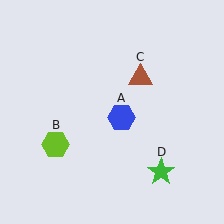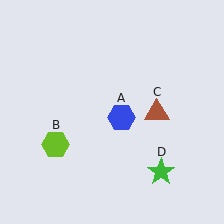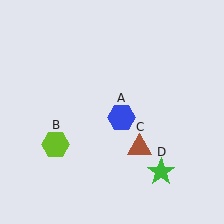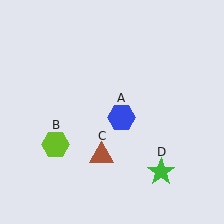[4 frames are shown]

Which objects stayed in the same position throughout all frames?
Blue hexagon (object A) and lime hexagon (object B) and green star (object D) remained stationary.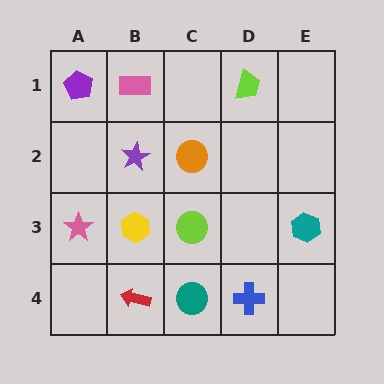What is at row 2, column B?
A purple star.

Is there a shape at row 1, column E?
No, that cell is empty.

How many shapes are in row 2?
2 shapes.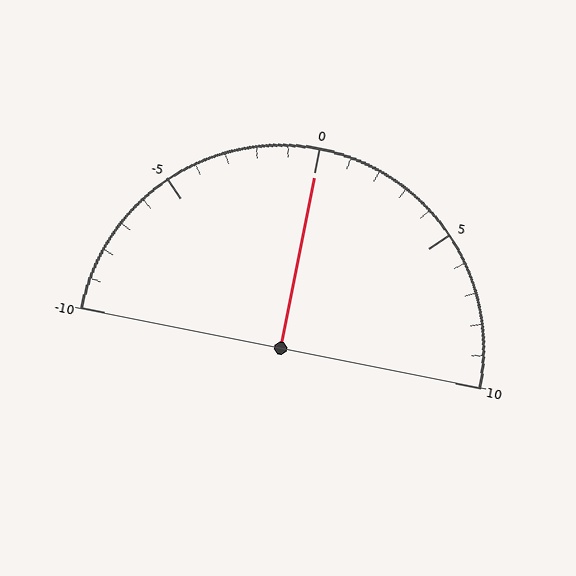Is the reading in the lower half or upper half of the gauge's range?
The reading is in the upper half of the range (-10 to 10).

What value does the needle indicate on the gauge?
The needle indicates approximately 0.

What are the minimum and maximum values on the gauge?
The gauge ranges from -10 to 10.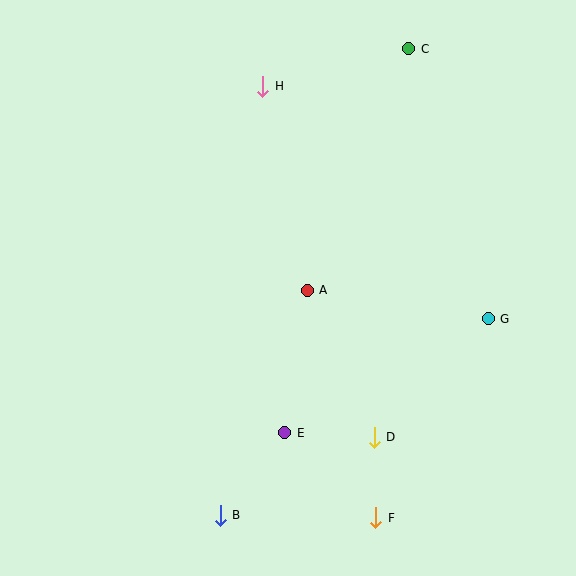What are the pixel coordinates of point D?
Point D is at (374, 437).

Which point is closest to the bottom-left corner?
Point B is closest to the bottom-left corner.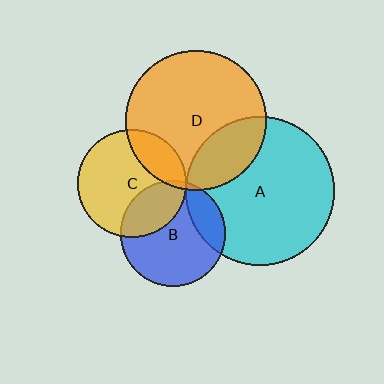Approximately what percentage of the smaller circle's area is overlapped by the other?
Approximately 5%.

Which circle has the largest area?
Circle A (cyan).